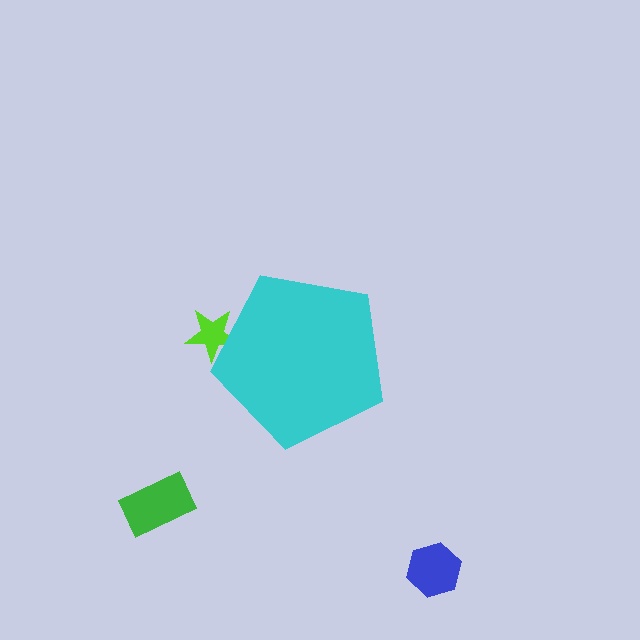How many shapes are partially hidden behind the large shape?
1 shape is partially hidden.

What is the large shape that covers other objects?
A cyan pentagon.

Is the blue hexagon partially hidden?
No, the blue hexagon is fully visible.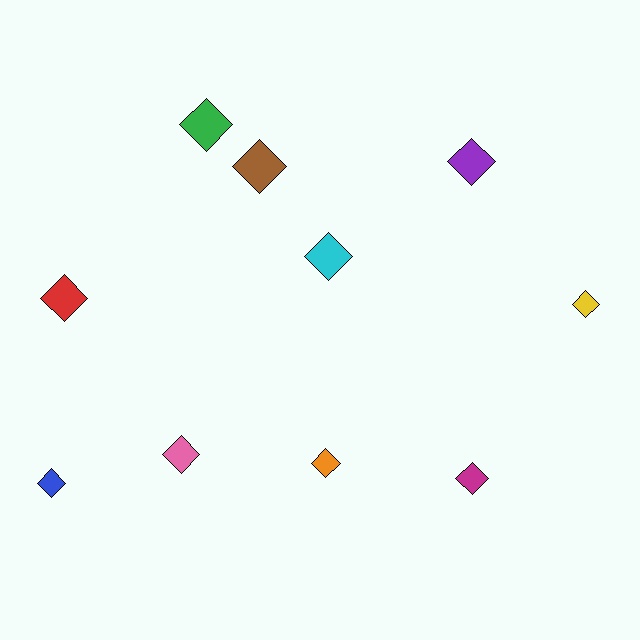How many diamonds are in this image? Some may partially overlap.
There are 10 diamonds.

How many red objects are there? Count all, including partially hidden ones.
There is 1 red object.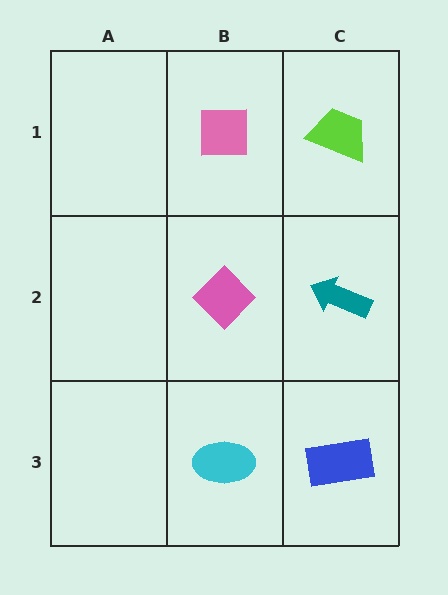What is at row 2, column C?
A teal arrow.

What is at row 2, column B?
A pink diamond.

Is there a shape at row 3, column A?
No, that cell is empty.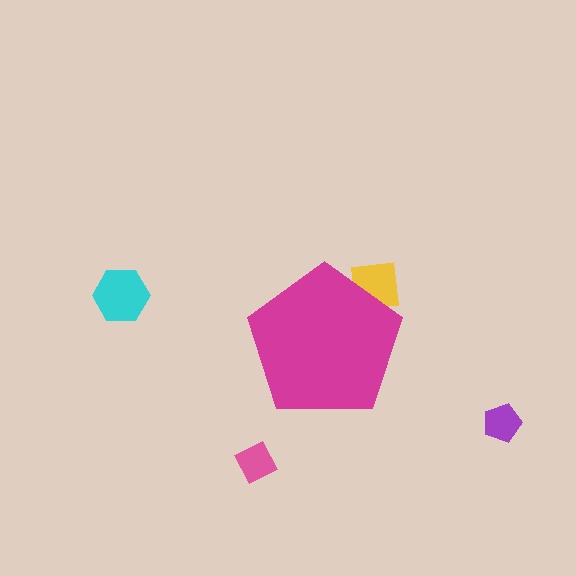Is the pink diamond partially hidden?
No, the pink diamond is fully visible.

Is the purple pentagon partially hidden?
No, the purple pentagon is fully visible.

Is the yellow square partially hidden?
Yes, the yellow square is partially hidden behind the magenta pentagon.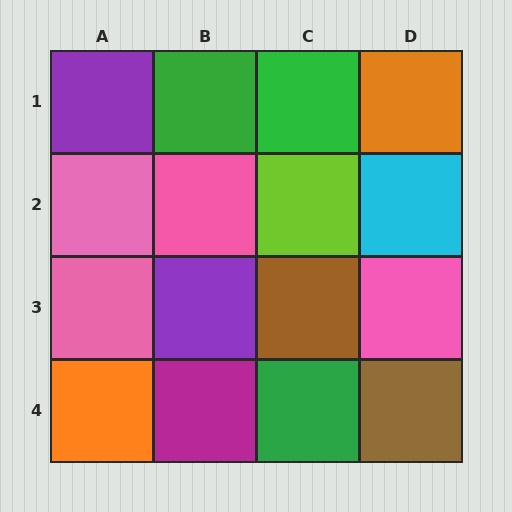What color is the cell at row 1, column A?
Purple.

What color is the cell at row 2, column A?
Pink.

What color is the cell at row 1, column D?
Orange.